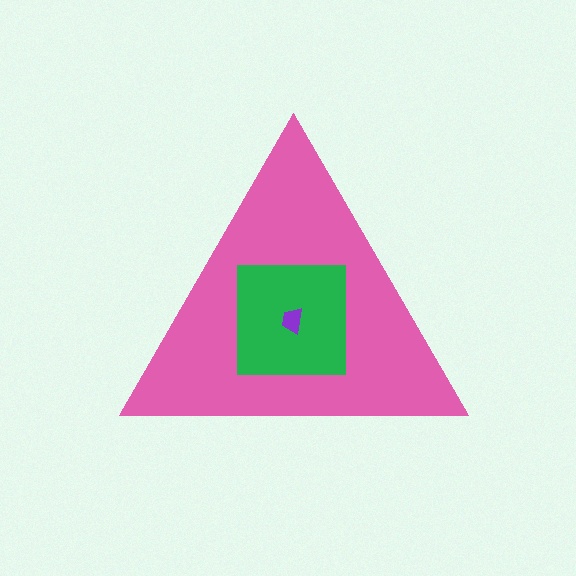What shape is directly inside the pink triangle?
The green square.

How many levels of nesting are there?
3.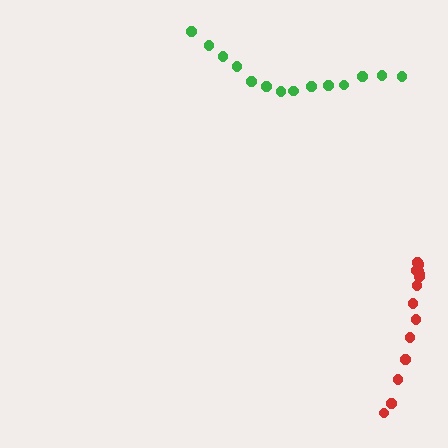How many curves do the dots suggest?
There are 2 distinct paths.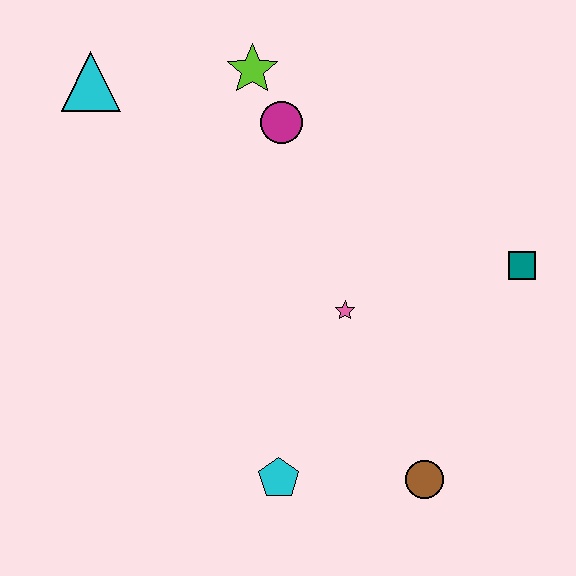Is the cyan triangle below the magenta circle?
No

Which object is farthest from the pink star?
The cyan triangle is farthest from the pink star.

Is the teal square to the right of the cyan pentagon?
Yes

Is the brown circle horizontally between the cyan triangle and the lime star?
No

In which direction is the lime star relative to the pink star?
The lime star is above the pink star.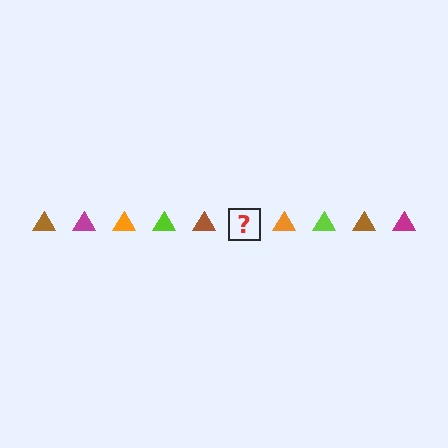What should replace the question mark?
The question mark should be replaced with a magenta triangle.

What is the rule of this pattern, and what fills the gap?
The rule is that the pattern cycles through brown, magenta, orange, lime triangles. The gap should be filled with a magenta triangle.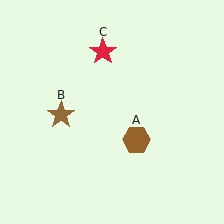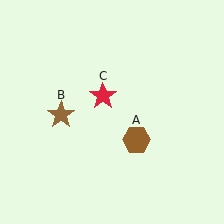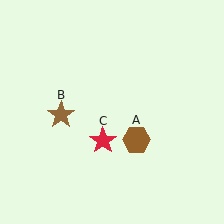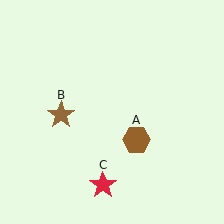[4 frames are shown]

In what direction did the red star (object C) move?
The red star (object C) moved down.